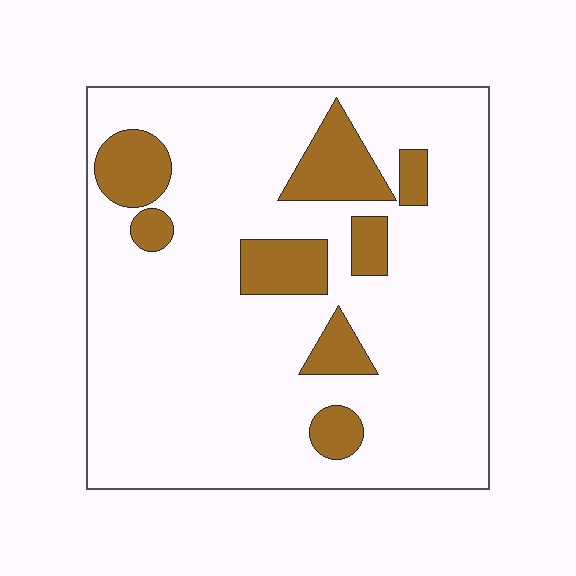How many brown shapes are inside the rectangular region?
8.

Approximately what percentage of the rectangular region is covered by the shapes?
Approximately 15%.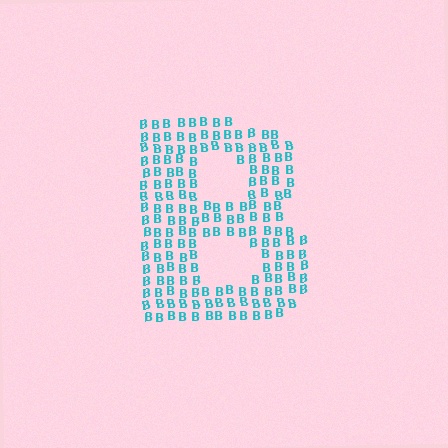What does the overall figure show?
The overall figure shows the letter B.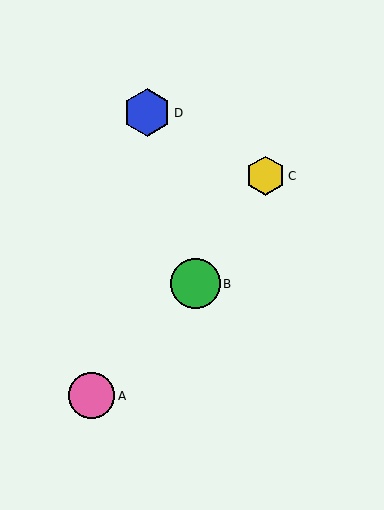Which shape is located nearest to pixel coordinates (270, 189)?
The yellow hexagon (labeled C) at (265, 176) is nearest to that location.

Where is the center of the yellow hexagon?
The center of the yellow hexagon is at (265, 176).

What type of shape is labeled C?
Shape C is a yellow hexagon.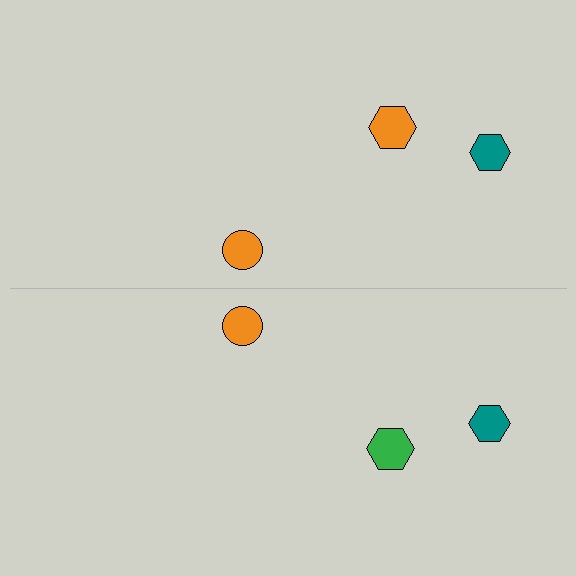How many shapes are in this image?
There are 6 shapes in this image.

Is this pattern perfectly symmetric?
No, the pattern is not perfectly symmetric. The green hexagon on the bottom side breaks the symmetry — its mirror counterpart is orange.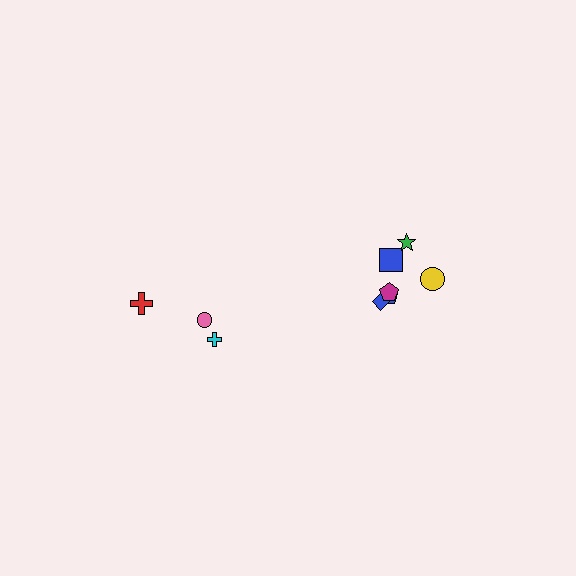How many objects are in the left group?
There are 3 objects.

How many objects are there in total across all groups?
There are 9 objects.